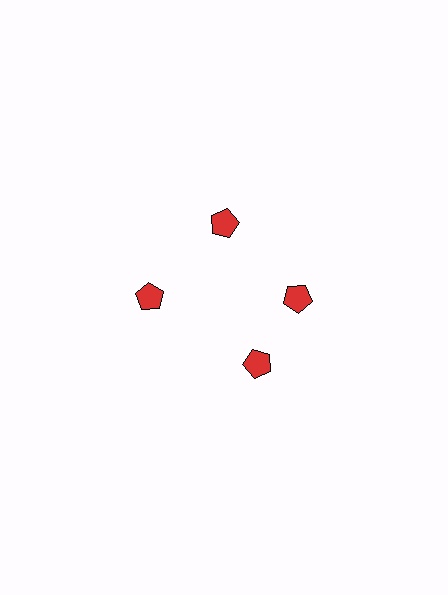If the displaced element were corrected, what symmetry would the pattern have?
It would have 4-fold rotational symmetry — the pattern would map onto itself every 90 degrees.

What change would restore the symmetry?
The symmetry would be restored by rotating it back into even spacing with its neighbors so that all 4 pentagons sit at equal angles and equal distance from the center.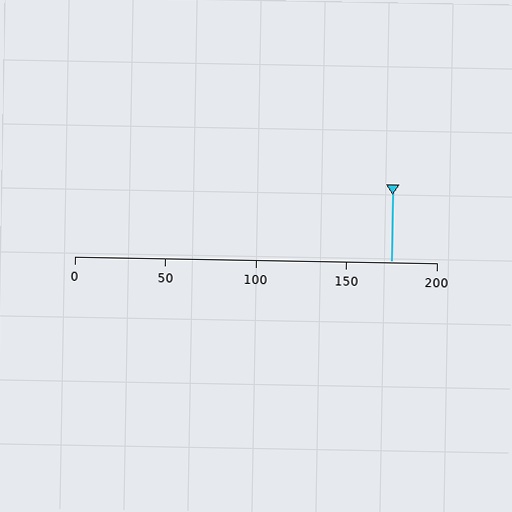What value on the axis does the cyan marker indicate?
The marker indicates approximately 175.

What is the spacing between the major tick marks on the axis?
The major ticks are spaced 50 apart.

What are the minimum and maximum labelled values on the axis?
The axis runs from 0 to 200.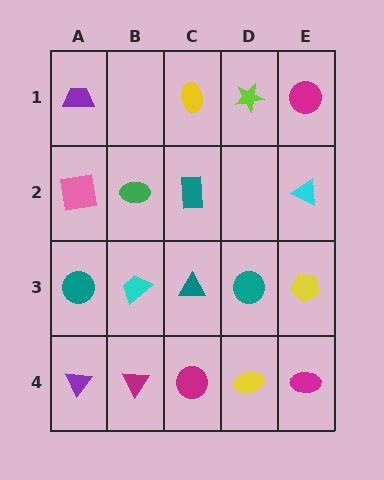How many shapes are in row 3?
5 shapes.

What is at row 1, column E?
A magenta circle.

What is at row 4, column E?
A magenta ellipse.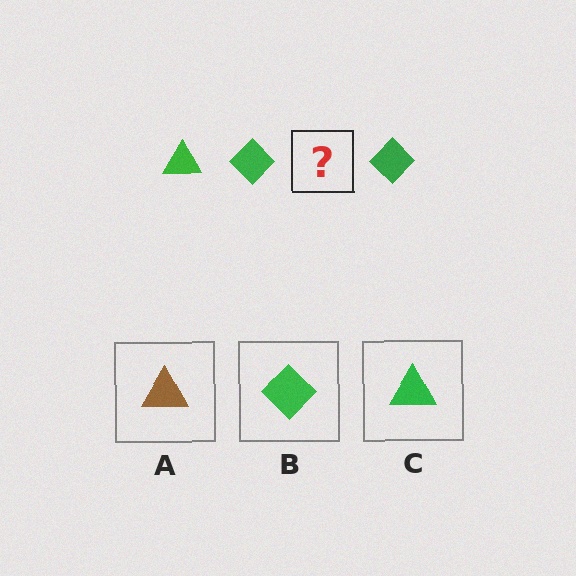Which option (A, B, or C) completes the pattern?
C.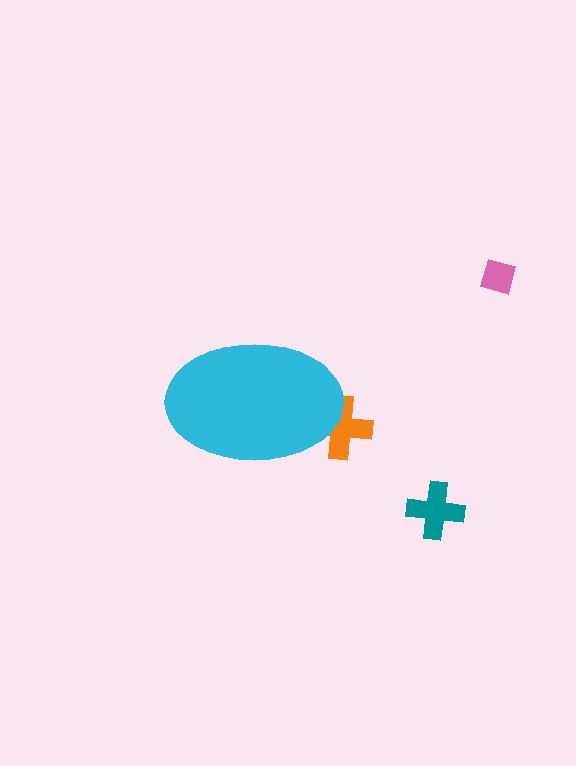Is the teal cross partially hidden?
No, the teal cross is fully visible.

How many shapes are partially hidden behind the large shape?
1 shape is partially hidden.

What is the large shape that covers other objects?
A cyan ellipse.